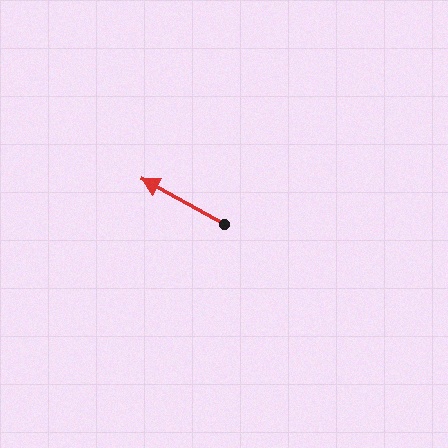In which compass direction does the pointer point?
Northwest.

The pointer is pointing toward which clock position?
Roughly 10 o'clock.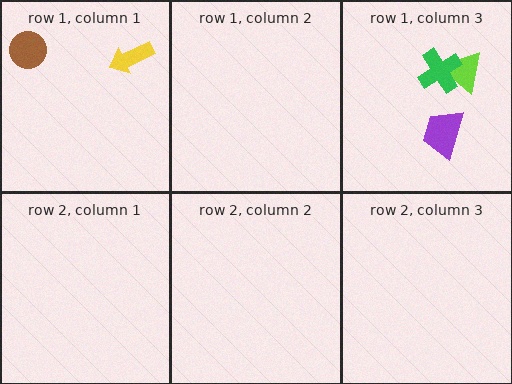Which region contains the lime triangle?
The row 1, column 3 region.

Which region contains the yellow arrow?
The row 1, column 1 region.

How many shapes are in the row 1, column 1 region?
2.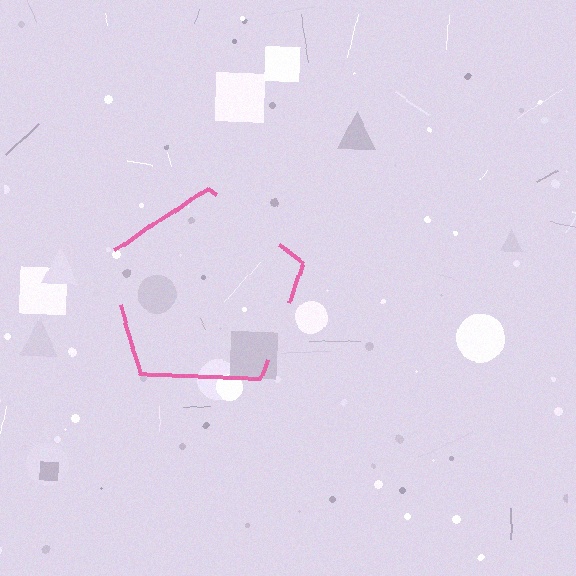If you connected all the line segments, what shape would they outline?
They would outline a pentagon.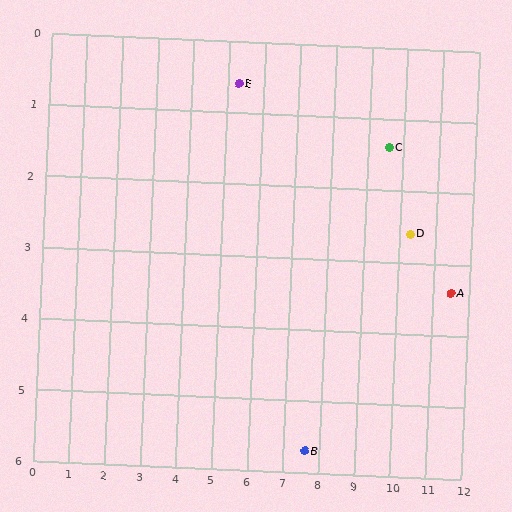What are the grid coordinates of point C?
Point C is at approximately (9.6, 1.4).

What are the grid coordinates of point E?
Point E is at approximately (5.3, 0.6).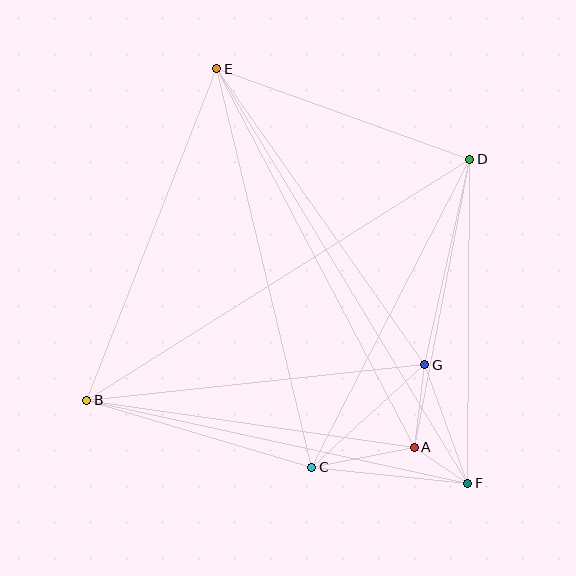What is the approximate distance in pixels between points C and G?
The distance between C and G is approximately 152 pixels.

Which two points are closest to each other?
Points A and F are closest to each other.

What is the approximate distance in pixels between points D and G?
The distance between D and G is approximately 211 pixels.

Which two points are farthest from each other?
Points E and F are farthest from each other.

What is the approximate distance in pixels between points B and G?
The distance between B and G is approximately 339 pixels.